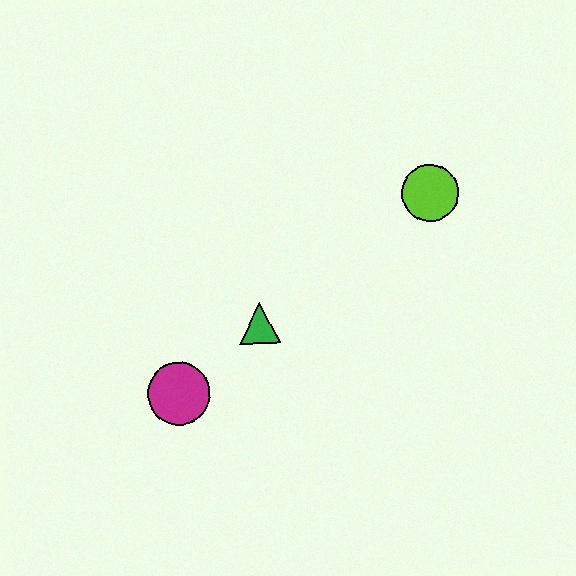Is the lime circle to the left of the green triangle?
No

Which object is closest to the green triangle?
The magenta circle is closest to the green triangle.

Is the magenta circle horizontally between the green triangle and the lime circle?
No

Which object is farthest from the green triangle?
The lime circle is farthest from the green triangle.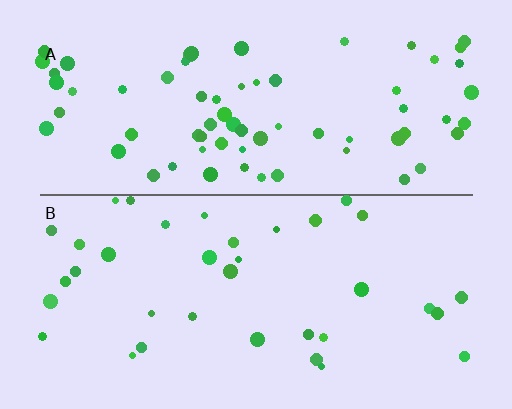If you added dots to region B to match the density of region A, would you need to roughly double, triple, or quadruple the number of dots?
Approximately double.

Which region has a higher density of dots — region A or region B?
A (the top).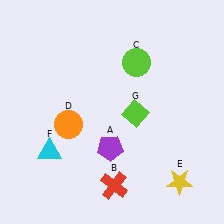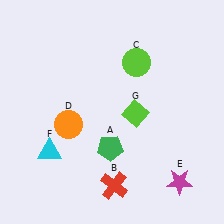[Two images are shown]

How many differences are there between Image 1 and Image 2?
There are 2 differences between the two images.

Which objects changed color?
A changed from purple to green. E changed from yellow to magenta.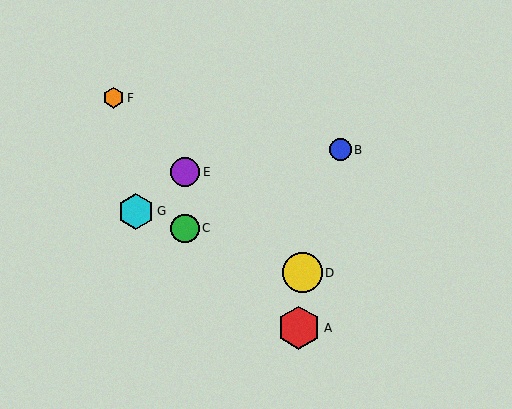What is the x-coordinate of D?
Object D is at x≈302.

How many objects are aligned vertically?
2 objects (C, E) are aligned vertically.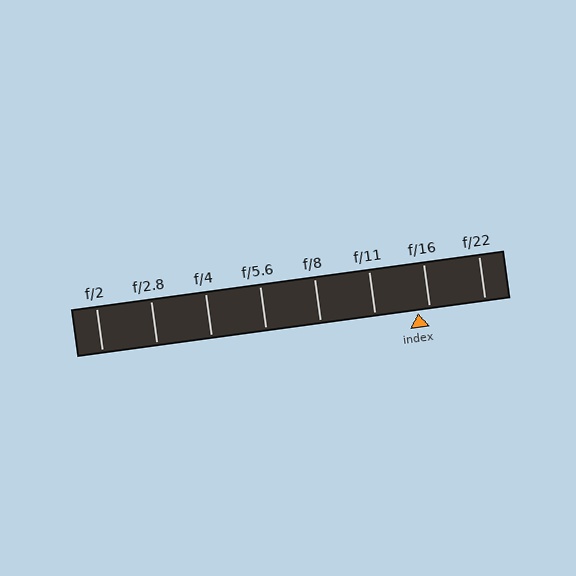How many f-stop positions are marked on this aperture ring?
There are 8 f-stop positions marked.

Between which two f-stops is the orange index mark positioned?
The index mark is between f/11 and f/16.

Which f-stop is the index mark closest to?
The index mark is closest to f/16.